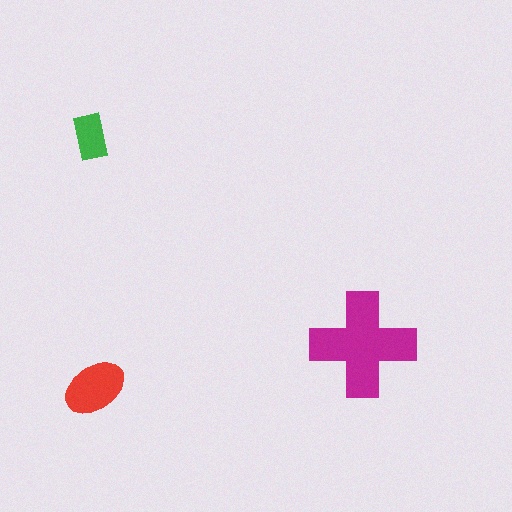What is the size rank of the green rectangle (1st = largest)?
3rd.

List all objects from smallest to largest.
The green rectangle, the red ellipse, the magenta cross.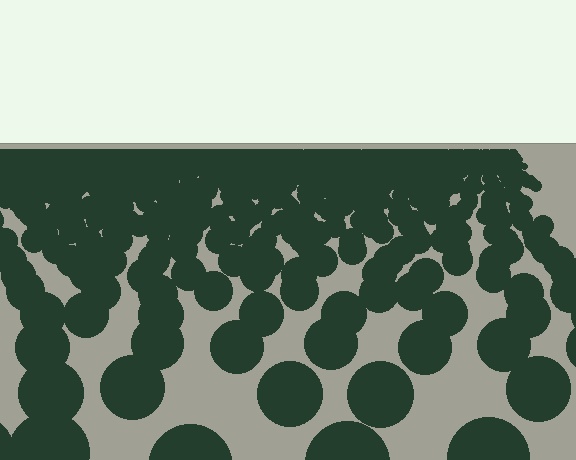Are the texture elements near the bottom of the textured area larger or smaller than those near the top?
Larger. Near the bottom, elements are closer to the viewer and appear at a bigger on-screen size.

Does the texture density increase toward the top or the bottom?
Density increases toward the top.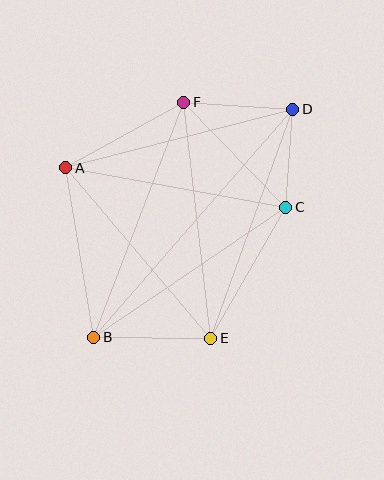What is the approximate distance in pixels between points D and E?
The distance between D and E is approximately 243 pixels.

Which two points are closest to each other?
Points C and D are closest to each other.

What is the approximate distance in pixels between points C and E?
The distance between C and E is approximately 151 pixels.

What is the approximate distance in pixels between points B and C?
The distance between B and C is approximately 232 pixels.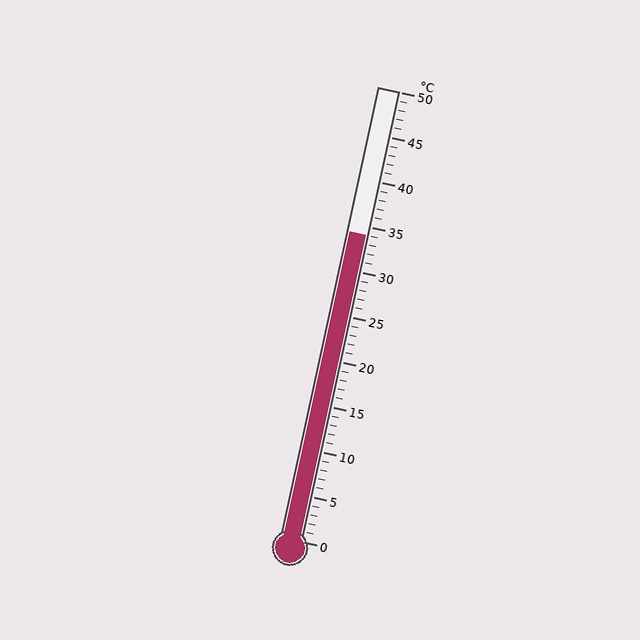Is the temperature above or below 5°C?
The temperature is above 5°C.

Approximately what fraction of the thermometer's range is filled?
The thermometer is filled to approximately 70% of its range.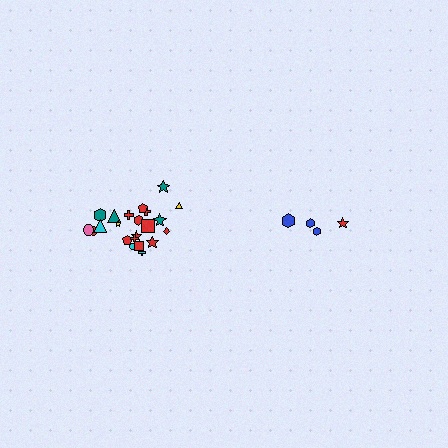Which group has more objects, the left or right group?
The left group.